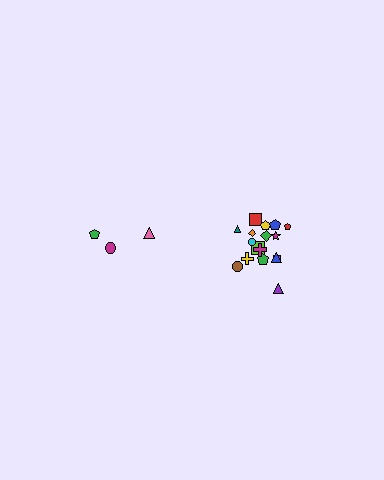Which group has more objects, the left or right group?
The right group.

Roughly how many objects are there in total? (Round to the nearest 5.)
Roughly 20 objects in total.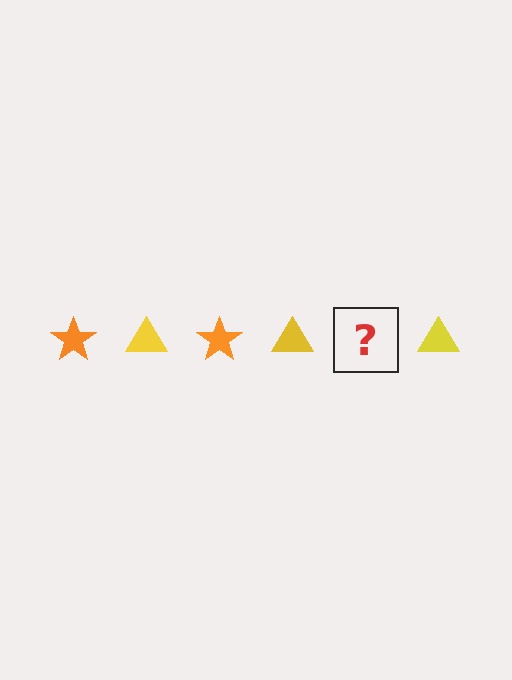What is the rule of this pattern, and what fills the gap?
The rule is that the pattern alternates between orange star and yellow triangle. The gap should be filled with an orange star.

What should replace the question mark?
The question mark should be replaced with an orange star.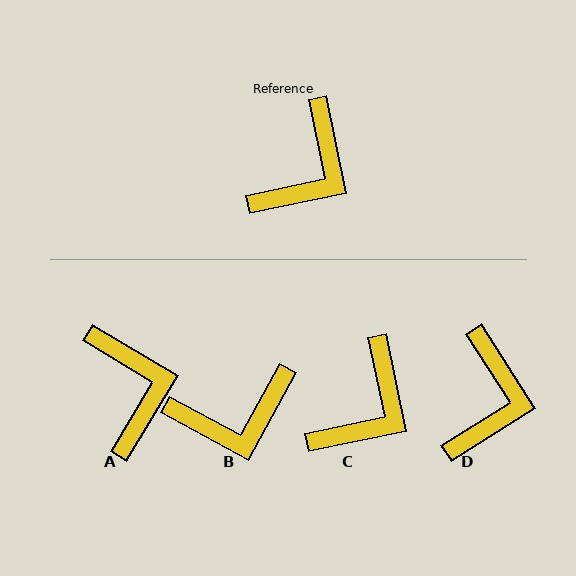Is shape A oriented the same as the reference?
No, it is off by about 47 degrees.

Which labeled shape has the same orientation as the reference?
C.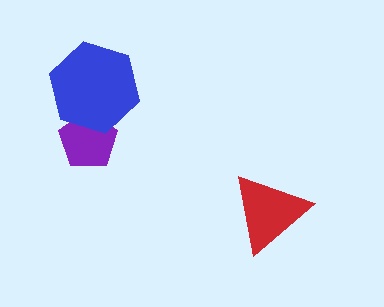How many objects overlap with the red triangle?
0 objects overlap with the red triangle.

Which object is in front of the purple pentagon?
The blue hexagon is in front of the purple pentagon.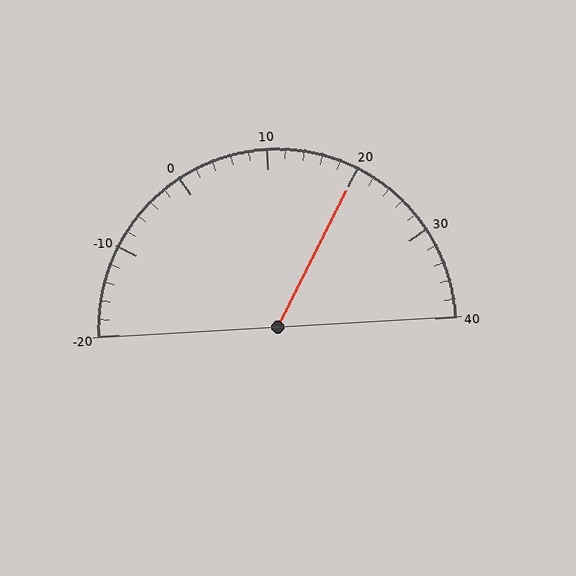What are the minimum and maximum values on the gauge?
The gauge ranges from -20 to 40.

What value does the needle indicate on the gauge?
The needle indicates approximately 20.